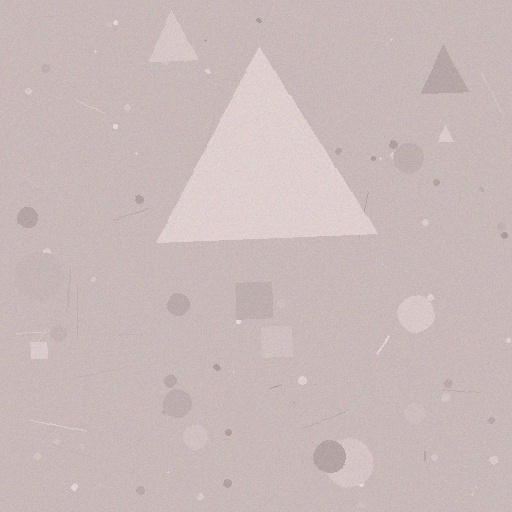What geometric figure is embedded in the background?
A triangle is embedded in the background.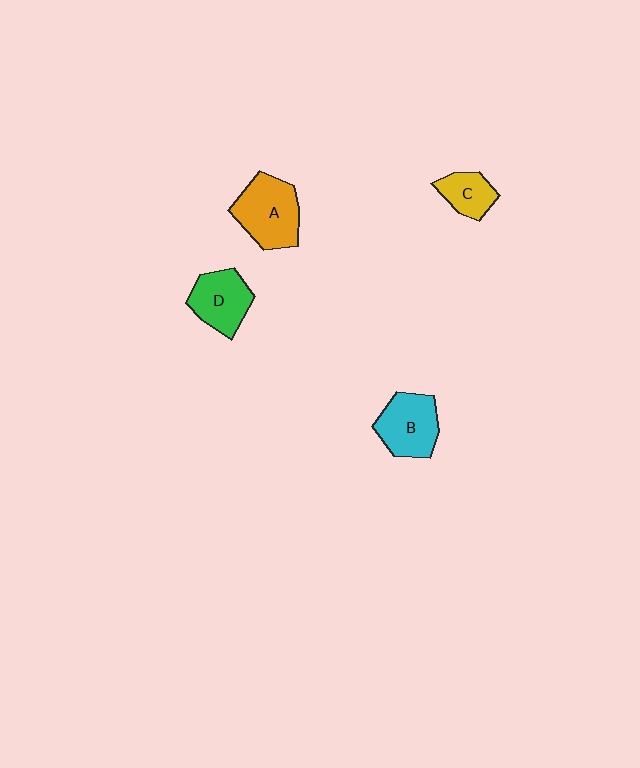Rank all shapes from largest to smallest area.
From largest to smallest: A (orange), B (cyan), D (green), C (yellow).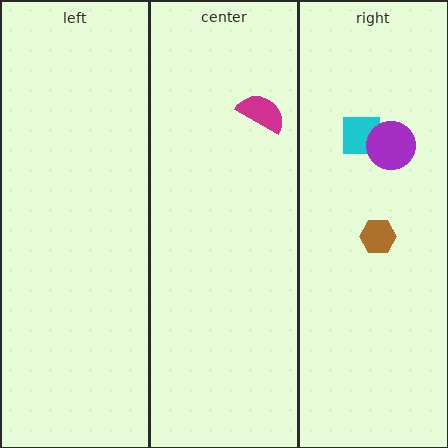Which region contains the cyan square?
The right region.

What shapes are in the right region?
The brown hexagon, the cyan square, the purple circle.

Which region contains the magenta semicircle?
The center region.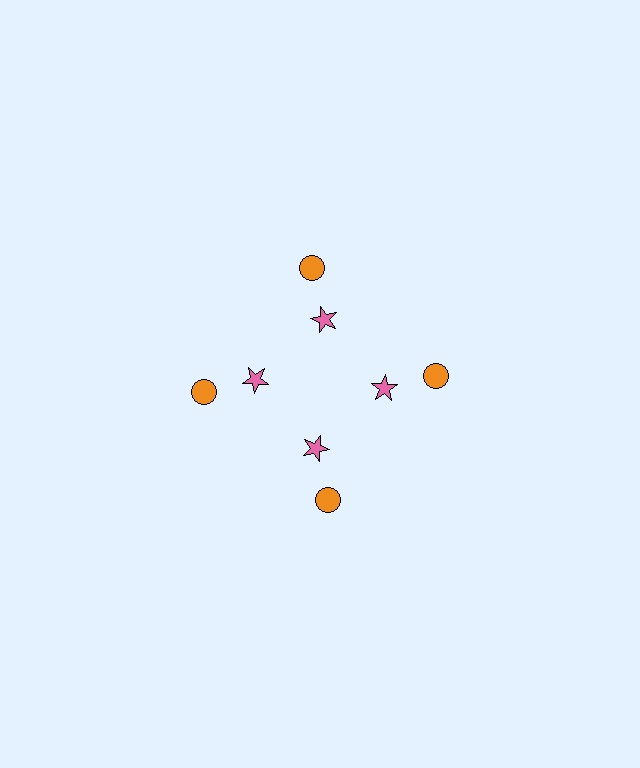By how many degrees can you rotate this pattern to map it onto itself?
The pattern maps onto itself every 90 degrees of rotation.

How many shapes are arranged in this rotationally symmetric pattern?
There are 8 shapes, arranged in 4 groups of 2.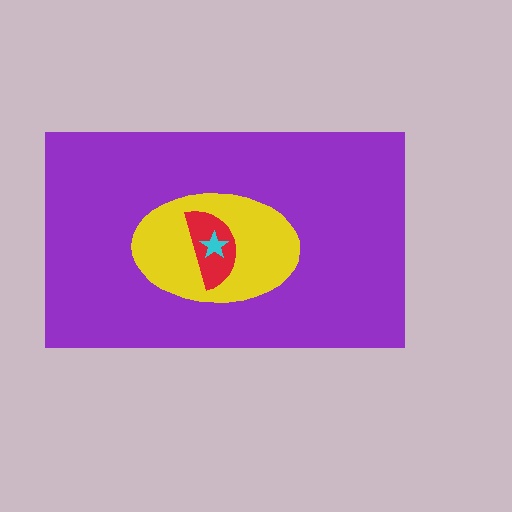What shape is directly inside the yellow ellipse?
The red semicircle.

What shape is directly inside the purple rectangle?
The yellow ellipse.